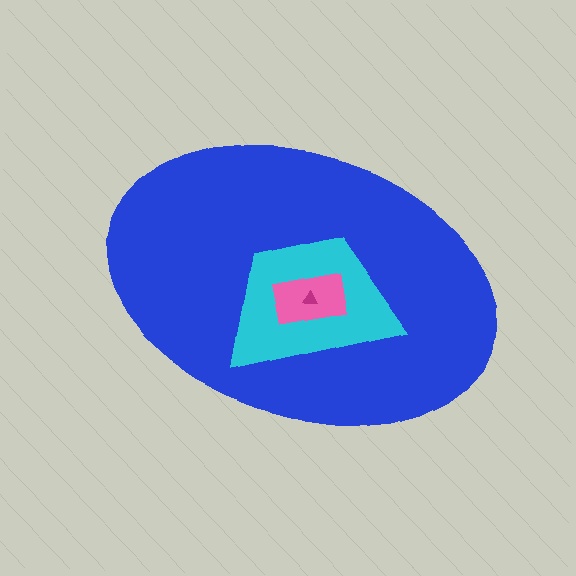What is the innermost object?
The magenta triangle.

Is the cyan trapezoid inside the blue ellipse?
Yes.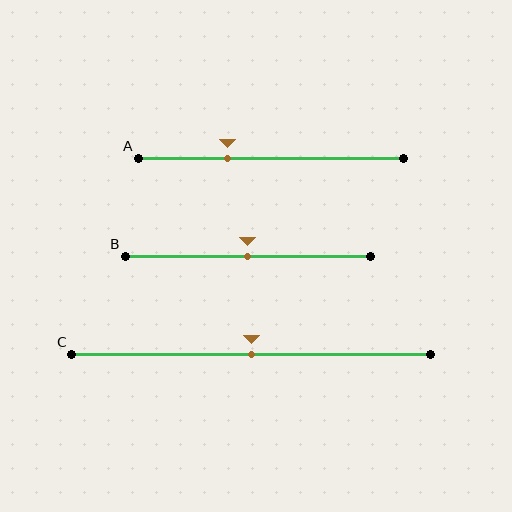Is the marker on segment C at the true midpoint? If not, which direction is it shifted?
Yes, the marker on segment C is at the true midpoint.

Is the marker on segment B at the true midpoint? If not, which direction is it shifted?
Yes, the marker on segment B is at the true midpoint.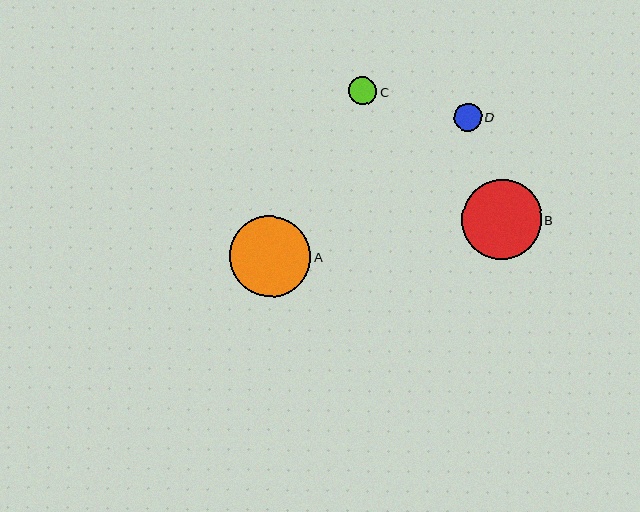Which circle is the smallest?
Circle D is the smallest with a size of approximately 28 pixels.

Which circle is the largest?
Circle A is the largest with a size of approximately 81 pixels.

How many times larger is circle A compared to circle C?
Circle A is approximately 2.8 times the size of circle C.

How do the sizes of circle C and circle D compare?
Circle C and circle D are approximately the same size.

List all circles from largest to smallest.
From largest to smallest: A, B, C, D.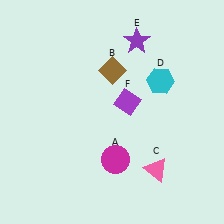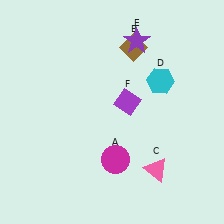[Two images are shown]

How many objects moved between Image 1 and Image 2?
1 object moved between the two images.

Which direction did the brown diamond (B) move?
The brown diamond (B) moved up.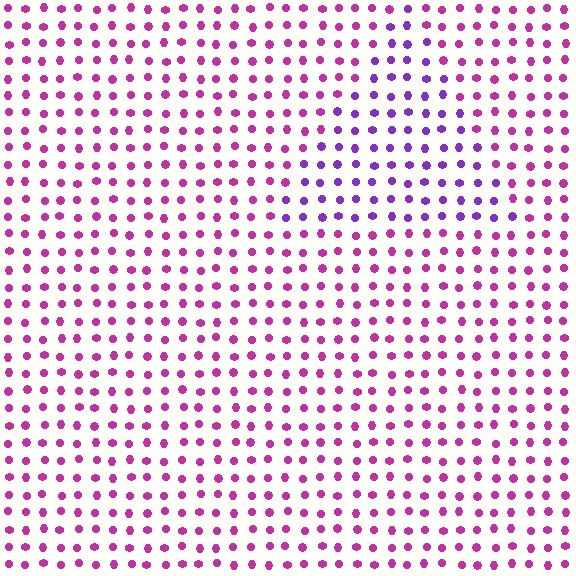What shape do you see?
I see a triangle.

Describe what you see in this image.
The image is filled with small magenta elements in a uniform arrangement. A triangle-shaped region is visible where the elements are tinted to a slightly different hue, forming a subtle color boundary.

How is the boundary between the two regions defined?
The boundary is defined purely by a slight shift in hue (about 38 degrees). Spacing, size, and orientation are identical on both sides.